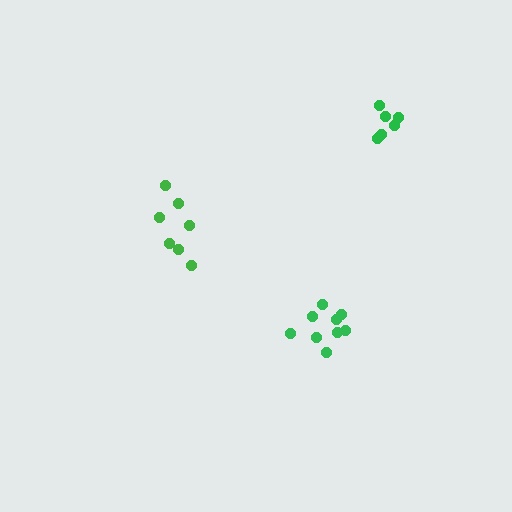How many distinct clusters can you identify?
There are 3 distinct clusters.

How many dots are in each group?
Group 1: 6 dots, Group 2: 9 dots, Group 3: 7 dots (22 total).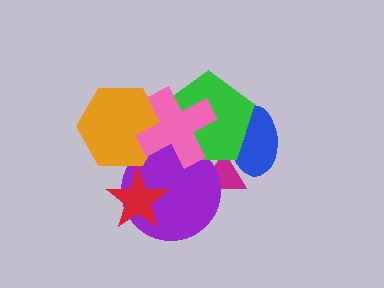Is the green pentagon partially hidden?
Yes, it is partially covered by another shape.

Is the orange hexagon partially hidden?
Yes, it is partially covered by another shape.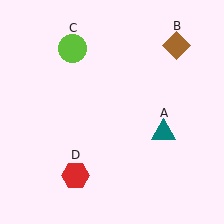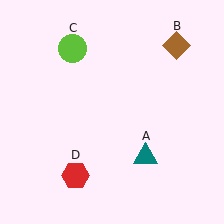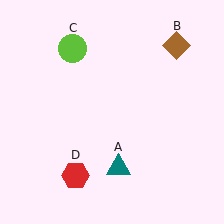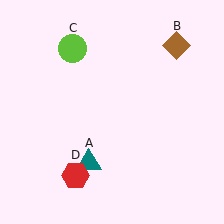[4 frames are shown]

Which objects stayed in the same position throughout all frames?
Brown diamond (object B) and lime circle (object C) and red hexagon (object D) remained stationary.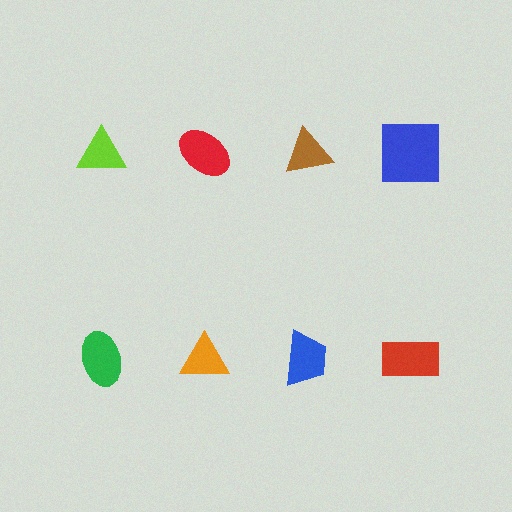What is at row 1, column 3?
A brown triangle.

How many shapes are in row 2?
4 shapes.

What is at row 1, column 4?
A blue square.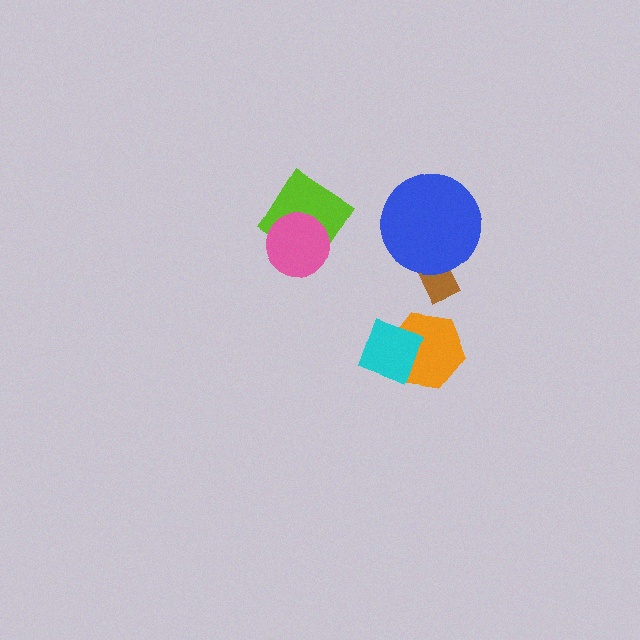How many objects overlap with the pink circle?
1 object overlaps with the pink circle.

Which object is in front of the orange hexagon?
The cyan diamond is in front of the orange hexagon.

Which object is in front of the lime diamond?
The pink circle is in front of the lime diamond.